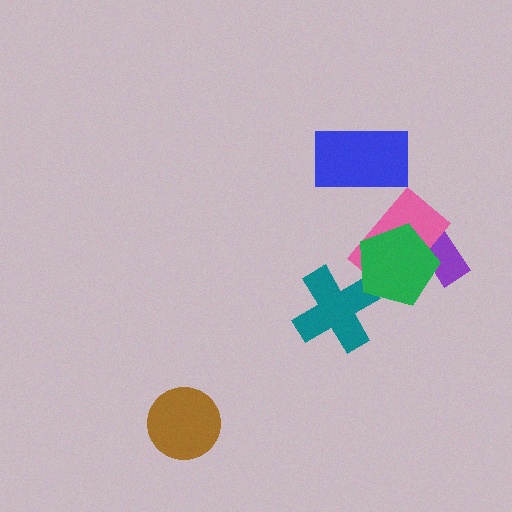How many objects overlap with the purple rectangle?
2 objects overlap with the purple rectangle.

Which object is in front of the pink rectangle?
The green pentagon is in front of the pink rectangle.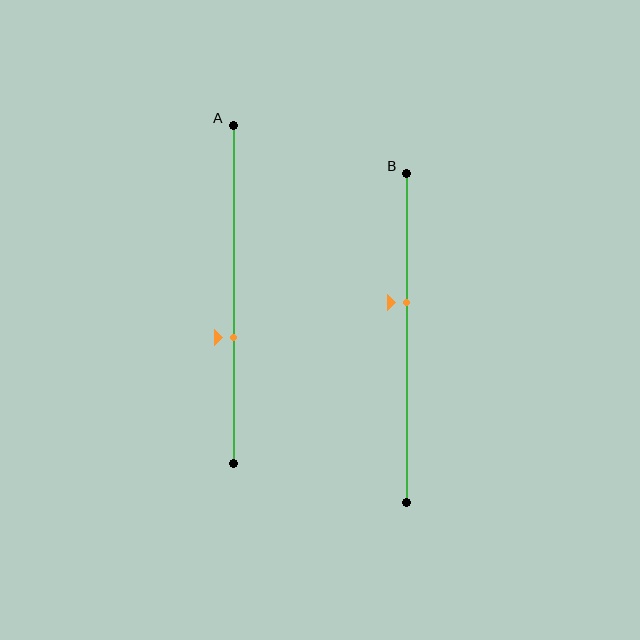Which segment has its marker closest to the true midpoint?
Segment B has its marker closest to the true midpoint.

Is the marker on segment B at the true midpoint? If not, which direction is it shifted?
No, the marker on segment B is shifted upward by about 11% of the segment length.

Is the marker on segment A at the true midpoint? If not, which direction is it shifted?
No, the marker on segment A is shifted downward by about 13% of the segment length.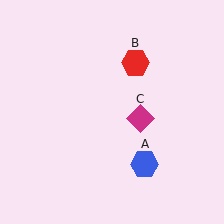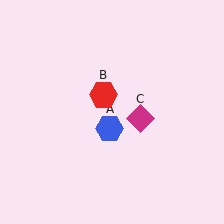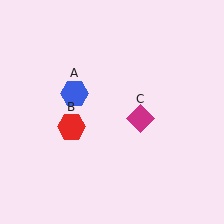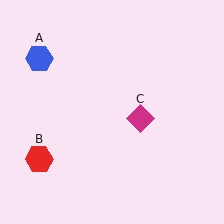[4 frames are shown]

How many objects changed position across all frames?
2 objects changed position: blue hexagon (object A), red hexagon (object B).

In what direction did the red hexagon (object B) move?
The red hexagon (object B) moved down and to the left.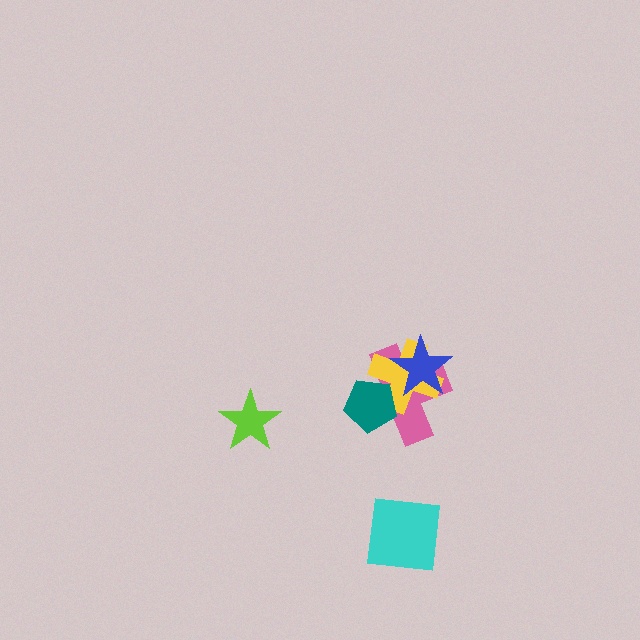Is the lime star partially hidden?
No, no other shape covers it.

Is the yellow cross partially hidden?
Yes, it is partially covered by another shape.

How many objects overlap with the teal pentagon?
2 objects overlap with the teal pentagon.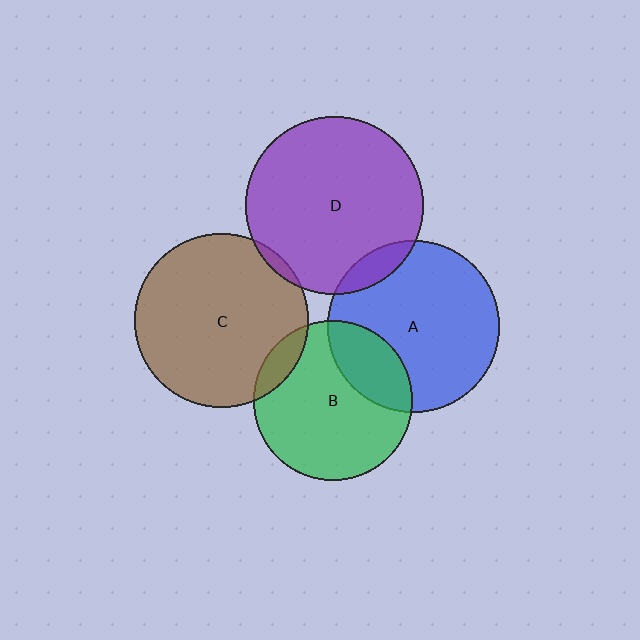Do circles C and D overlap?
Yes.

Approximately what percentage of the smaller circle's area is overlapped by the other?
Approximately 5%.